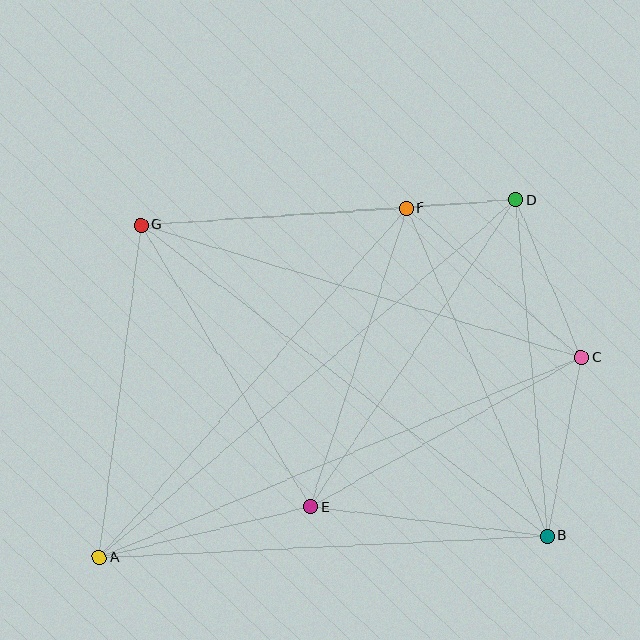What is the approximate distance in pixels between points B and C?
The distance between B and C is approximately 182 pixels.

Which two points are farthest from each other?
Points A and D are farthest from each other.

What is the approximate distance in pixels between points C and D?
The distance between C and D is approximately 171 pixels.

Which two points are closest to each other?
Points D and F are closest to each other.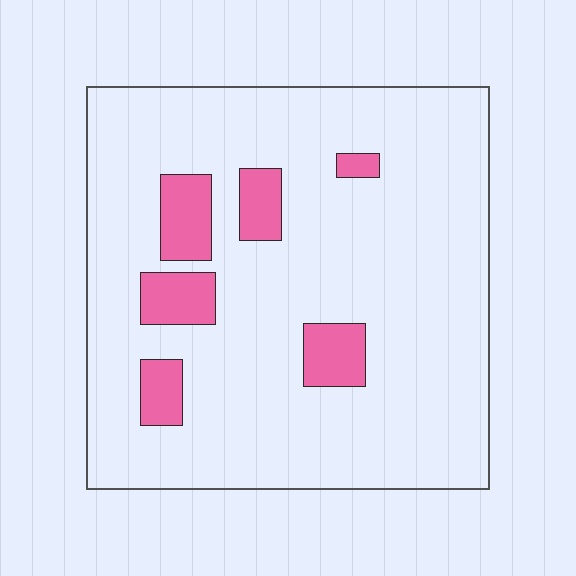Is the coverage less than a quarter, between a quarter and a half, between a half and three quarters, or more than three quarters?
Less than a quarter.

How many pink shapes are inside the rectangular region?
6.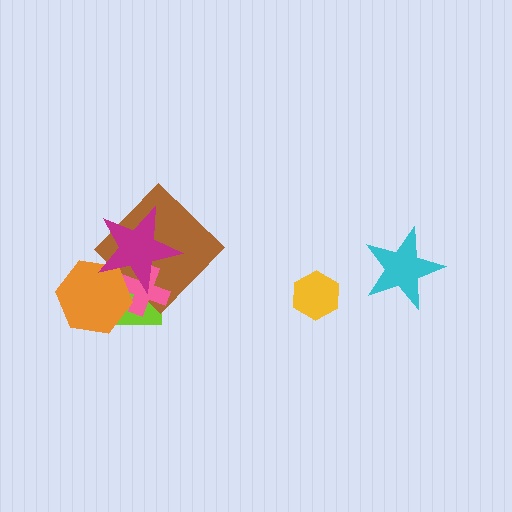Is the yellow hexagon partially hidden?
No, no other shape covers it.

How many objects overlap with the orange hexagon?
3 objects overlap with the orange hexagon.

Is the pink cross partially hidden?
Yes, it is partially covered by another shape.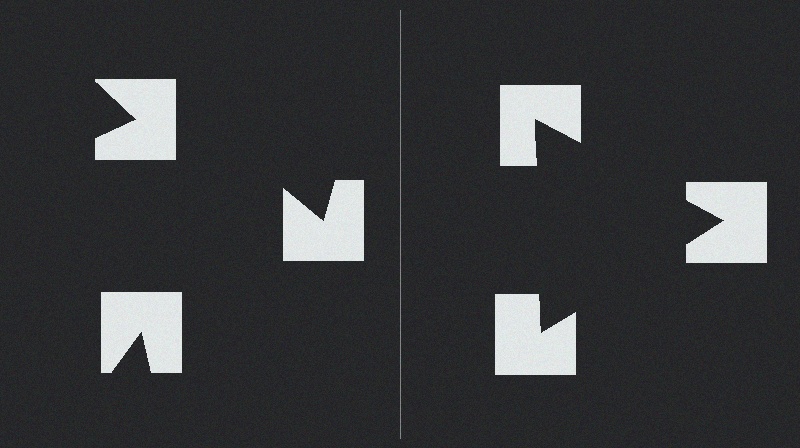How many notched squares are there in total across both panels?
6 — 3 on each side.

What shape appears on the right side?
An illusory triangle.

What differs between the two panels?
The notched squares are positioned identically on both sides; only the wedge orientations differ. On the right they align to a triangle; on the left they are misaligned.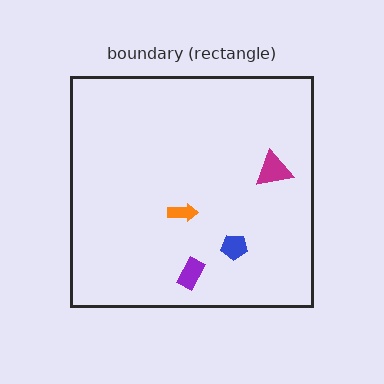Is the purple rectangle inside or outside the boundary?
Inside.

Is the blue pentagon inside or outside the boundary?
Inside.